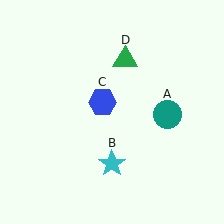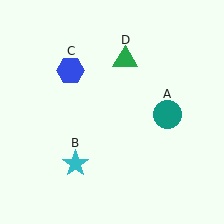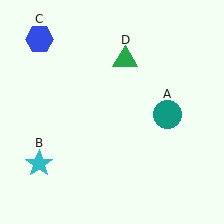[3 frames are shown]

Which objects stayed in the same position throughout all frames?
Teal circle (object A) and green triangle (object D) remained stationary.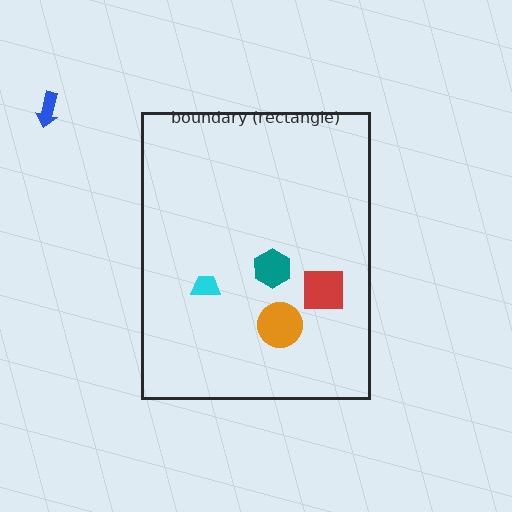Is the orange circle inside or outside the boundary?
Inside.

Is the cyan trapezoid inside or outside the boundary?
Inside.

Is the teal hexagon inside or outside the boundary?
Inside.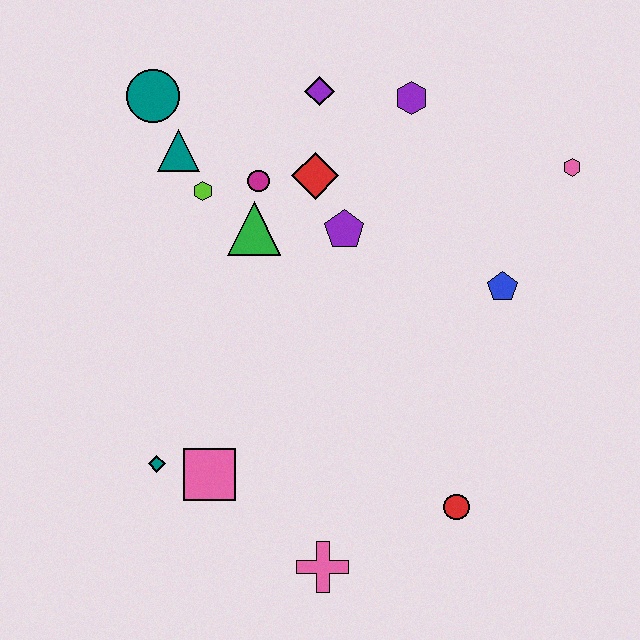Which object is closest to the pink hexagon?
The blue pentagon is closest to the pink hexagon.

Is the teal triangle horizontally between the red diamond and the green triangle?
No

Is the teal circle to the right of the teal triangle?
No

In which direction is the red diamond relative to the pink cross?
The red diamond is above the pink cross.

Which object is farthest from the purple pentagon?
The pink cross is farthest from the purple pentagon.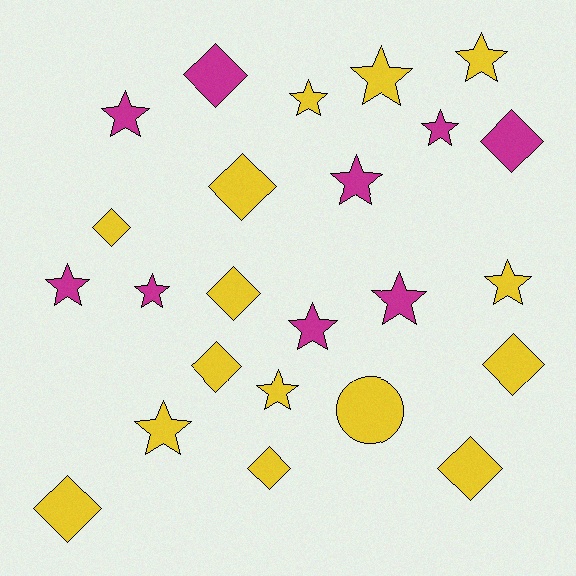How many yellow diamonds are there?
There are 8 yellow diamonds.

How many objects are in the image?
There are 24 objects.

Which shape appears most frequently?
Star, with 13 objects.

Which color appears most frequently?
Yellow, with 15 objects.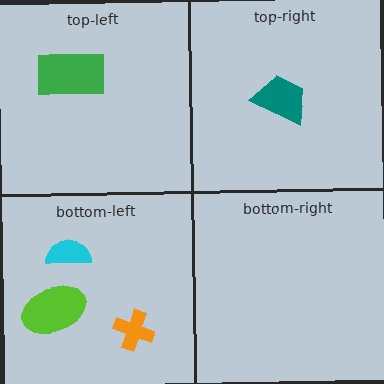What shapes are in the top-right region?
The teal trapezoid.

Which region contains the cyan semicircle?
The bottom-left region.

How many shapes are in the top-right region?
1.